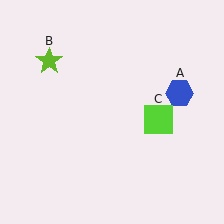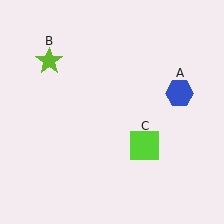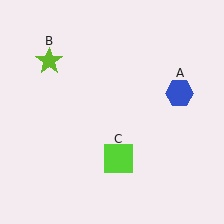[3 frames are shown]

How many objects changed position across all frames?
1 object changed position: lime square (object C).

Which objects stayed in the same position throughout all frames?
Blue hexagon (object A) and lime star (object B) remained stationary.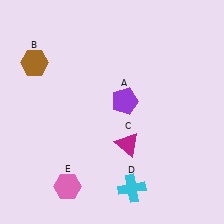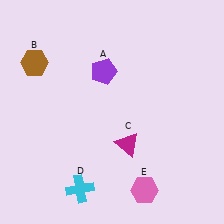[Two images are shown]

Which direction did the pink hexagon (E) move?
The pink hexagon (E) moved right.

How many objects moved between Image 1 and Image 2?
3 objects moved between the two images.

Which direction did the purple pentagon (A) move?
The purple pentagon (A) moved up.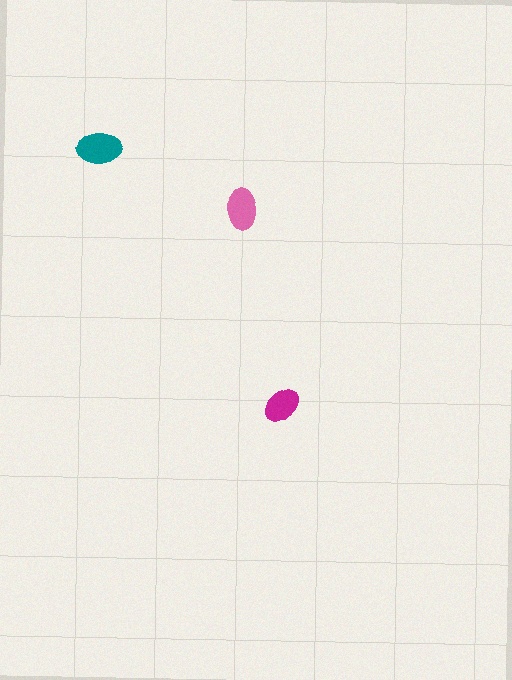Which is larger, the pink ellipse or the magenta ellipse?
The pink one.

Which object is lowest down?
The magenta ellipse is bottommost.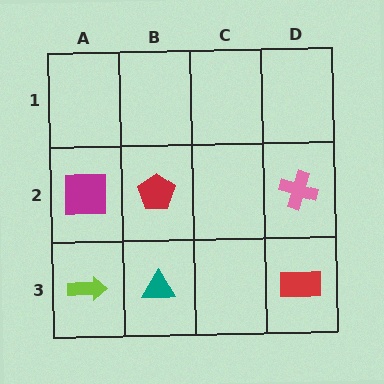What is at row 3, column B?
A teal triangle.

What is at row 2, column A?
A magenta square.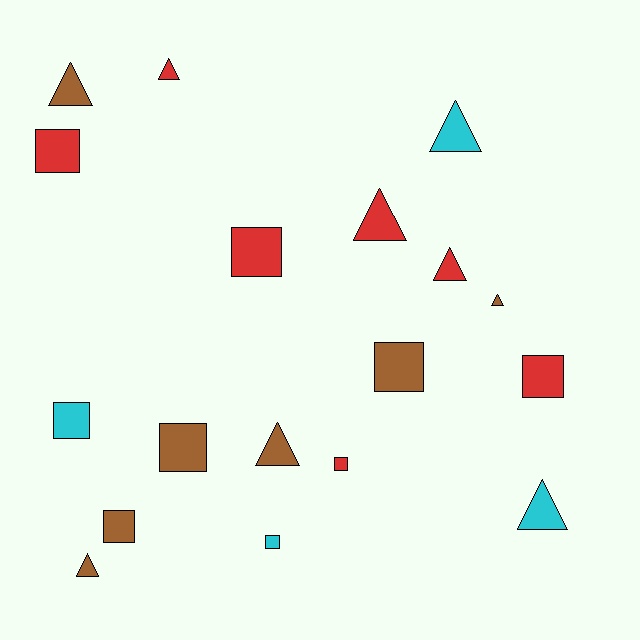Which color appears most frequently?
Red, with 7 objects.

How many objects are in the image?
There are 18 objects.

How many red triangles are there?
There are 3 red triangles.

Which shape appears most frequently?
Square, with 9 objects.